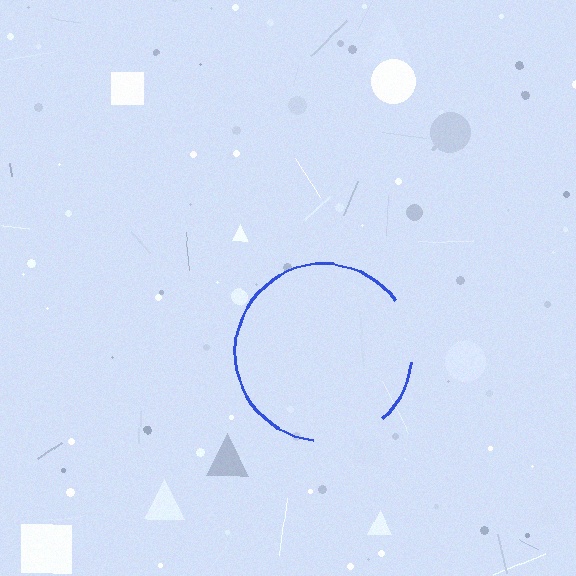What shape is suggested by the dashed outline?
The dashed outline suggests a circle.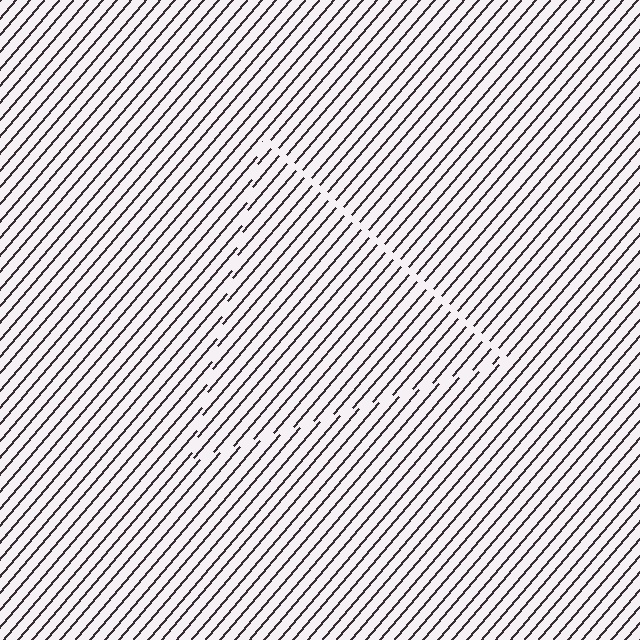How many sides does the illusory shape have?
3 sides — the line-ends trace a triangle.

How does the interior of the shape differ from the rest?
The interior of the shape contains the same grating, shifted by half a period — the contour is defined by the phase discontinuity where line-ends from the inner and outer gratings abut.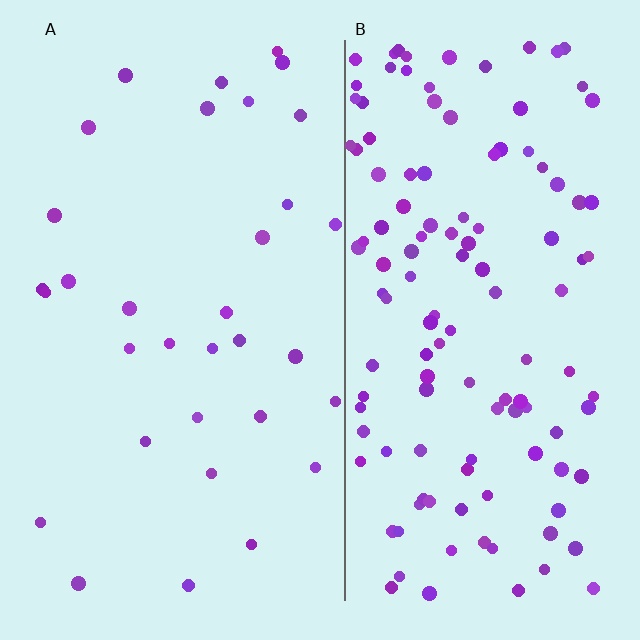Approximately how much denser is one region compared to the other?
Approximately 3.9× — region B over region A.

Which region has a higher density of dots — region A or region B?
B (the right).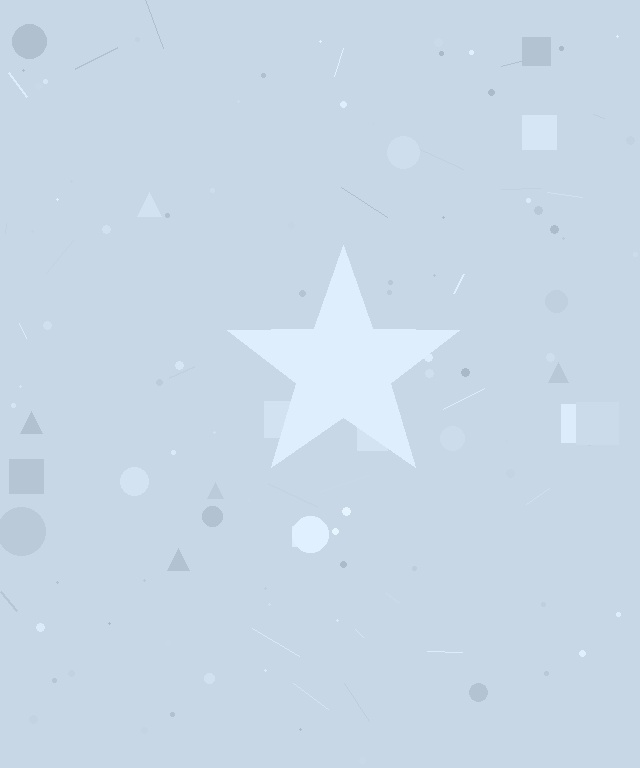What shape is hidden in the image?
A star is hidden in the image.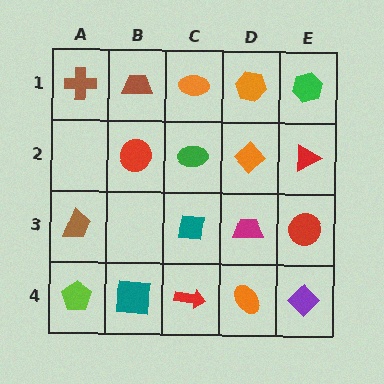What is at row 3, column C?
A teal square.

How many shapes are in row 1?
5 shapes.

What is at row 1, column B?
A brown trapezoid.